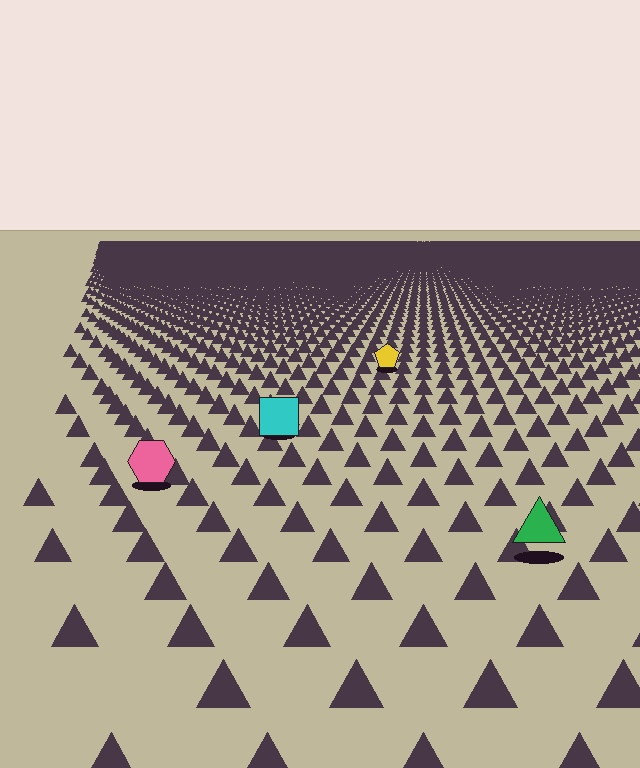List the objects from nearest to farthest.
From nearest to farthest: the green triangle, the pink hexagon, the cyan square, the yellow pentagon.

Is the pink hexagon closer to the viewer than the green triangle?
No. The green triangle is closer — you can tell from the texture gradient: the ground texture is coarser near it.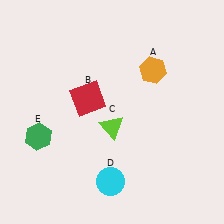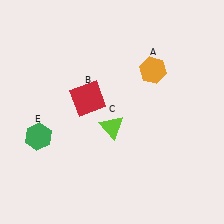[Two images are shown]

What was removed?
The cyan circle (D) was removed in Image 2.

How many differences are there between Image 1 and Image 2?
There is 1 difference between the two images.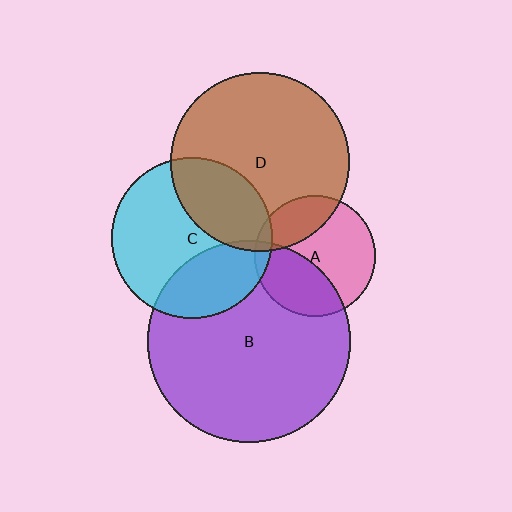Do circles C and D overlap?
Yes.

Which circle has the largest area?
Circle B (purple).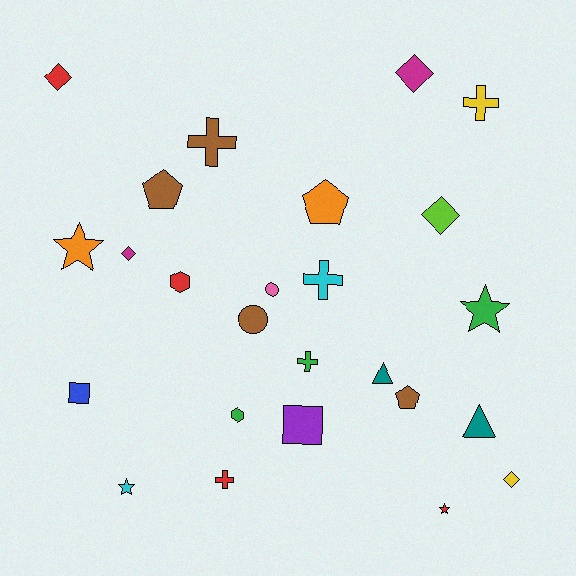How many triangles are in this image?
There are 2 triangles.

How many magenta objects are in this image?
There are 2 magenta objects.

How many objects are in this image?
There are 25 objects.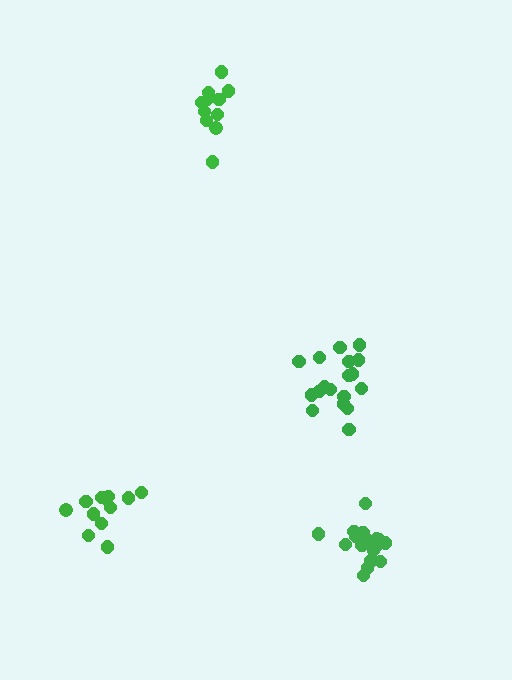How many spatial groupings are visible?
There are 4 spatial groupings.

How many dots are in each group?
Group 1: 12 dots, Group 2: 18 dots, Group 3: 12 dots, Group 4: 18 dots (60 total).